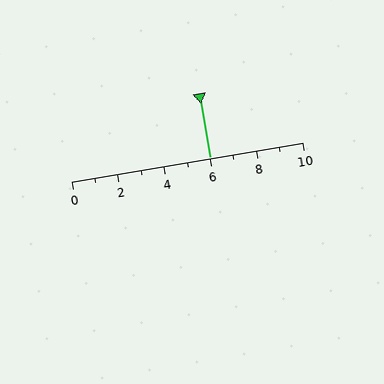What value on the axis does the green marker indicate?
The marker indicates approximately 6.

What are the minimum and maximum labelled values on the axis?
The axis runs from 0 to 10.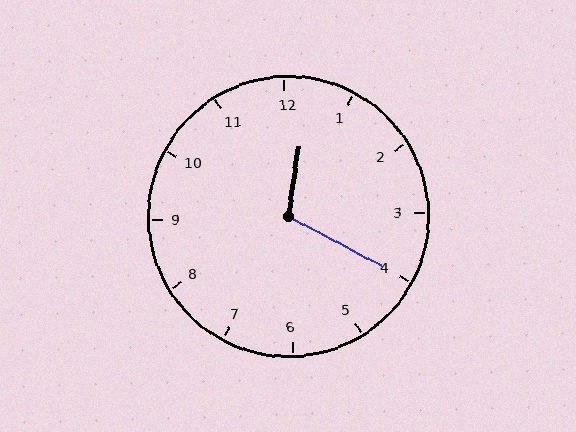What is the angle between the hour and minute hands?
Approximately 110 degrees.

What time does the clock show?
12:20.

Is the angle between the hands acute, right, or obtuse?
It is obtuse.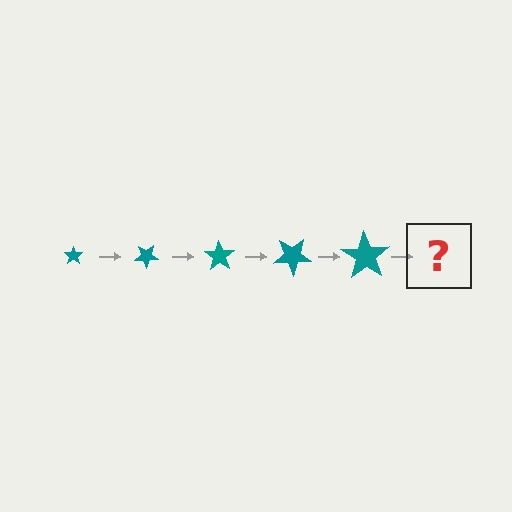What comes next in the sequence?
The next element should be a star, larger than the previous one and rotated 175 degrees from the start.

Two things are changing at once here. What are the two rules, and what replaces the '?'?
The two rules are that the star grows larger each step and it rotates 35 degrees each step. The '?' should be a star, larger than the previous one and rotated 175 degrees from the start.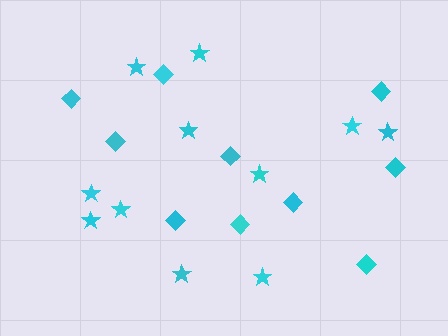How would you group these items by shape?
There are 2 groups: one group of stars (11) and one group of diamonds (10).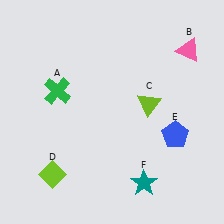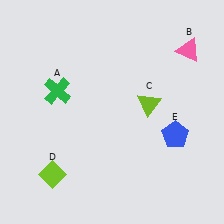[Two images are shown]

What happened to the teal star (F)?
The teal star (F) was removed in Image 2. It was in the bottom-right area of Image 1.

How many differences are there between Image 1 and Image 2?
There is 1 difference between the two images.